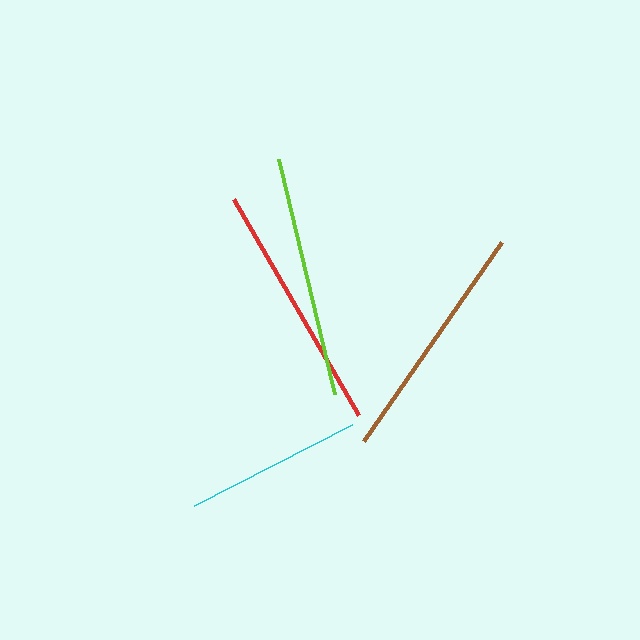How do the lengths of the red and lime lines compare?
The red and lime lines are approximately the same length.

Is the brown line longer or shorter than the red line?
The red line is longer than the brown line.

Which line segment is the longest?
The red line is the longest at approximately 249 pixels.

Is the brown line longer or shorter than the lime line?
The brown line is longer than the lime line.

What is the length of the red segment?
The red segment is approximately 249 pixels long.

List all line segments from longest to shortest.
From longest to shortest: red, brown, lime, cyan.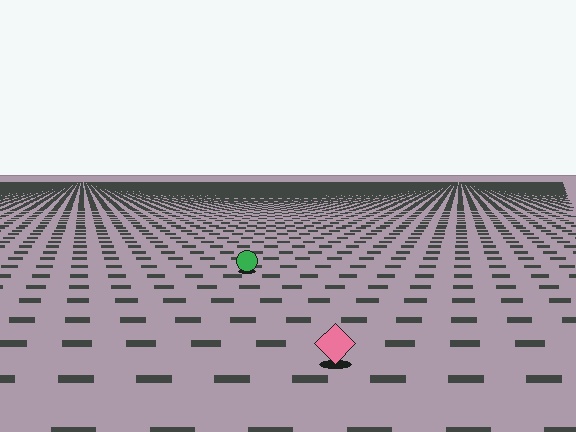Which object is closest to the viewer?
The pink diamond is closest. The texture marks near it are larger and more spread out.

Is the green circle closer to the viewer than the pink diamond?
No. The pink diamond is closer — you can tell from the texture gradient: the ground texture is coarser near it.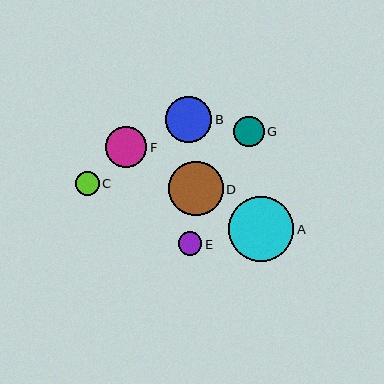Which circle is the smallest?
Circle E is the smallest with a size of approximately 24 pixels.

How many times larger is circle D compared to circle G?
Circle D is approximately 1.8 times the size of circle G.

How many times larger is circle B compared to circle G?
Circle B is approximately 1.5 times the size of circle G.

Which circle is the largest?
Circle A is the largest with a size of approximately 65 pixels.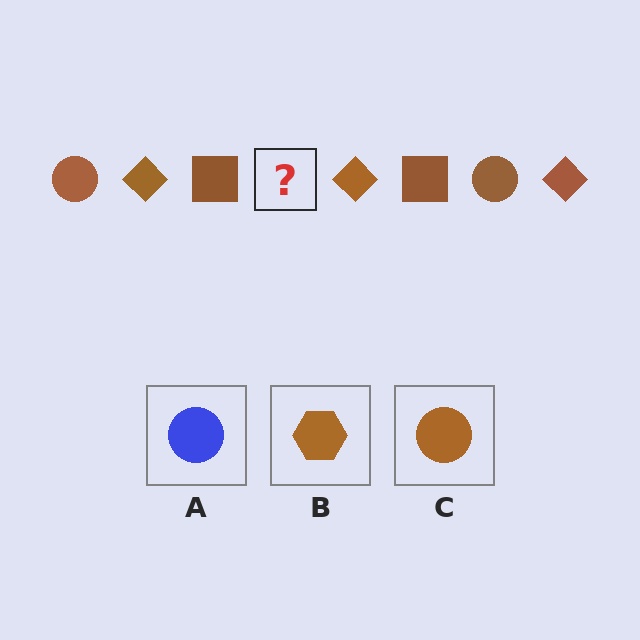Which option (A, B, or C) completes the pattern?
C.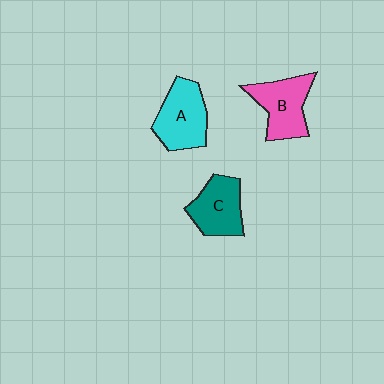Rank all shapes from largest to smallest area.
From largest to smallest: A (cyan), B (pink), C (teal).